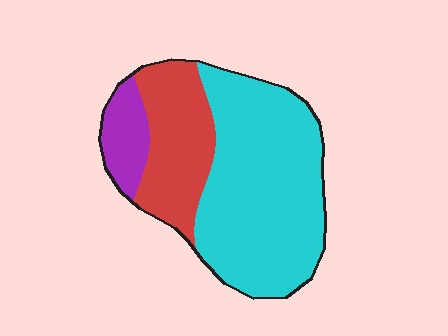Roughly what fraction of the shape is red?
Red takes up about one quarter (1/4) of the shape.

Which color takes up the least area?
Purple, at roughly 10%.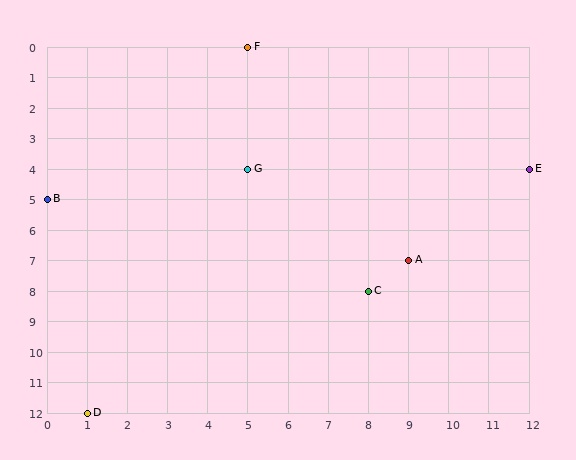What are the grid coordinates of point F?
Point F is at grid coordinates (5, 0).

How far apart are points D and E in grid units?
Points D and E are 11 columns and 8 rows apart (about 13.6 grid units diagonally).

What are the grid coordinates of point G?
Point G is at grid coordinates (5, 4).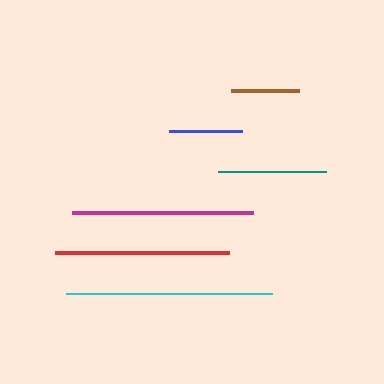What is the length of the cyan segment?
The cyan segment is approximately 206 pixels long.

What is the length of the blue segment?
The blue segment is approximately 73 pixels long.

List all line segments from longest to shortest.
From longest to shortest: cyan, magenta, red, teal, blue, brown.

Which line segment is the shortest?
The brown line is the shortest at approximately 68 pixels.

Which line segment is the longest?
The cyan line is the longest at approximately 206 pixels.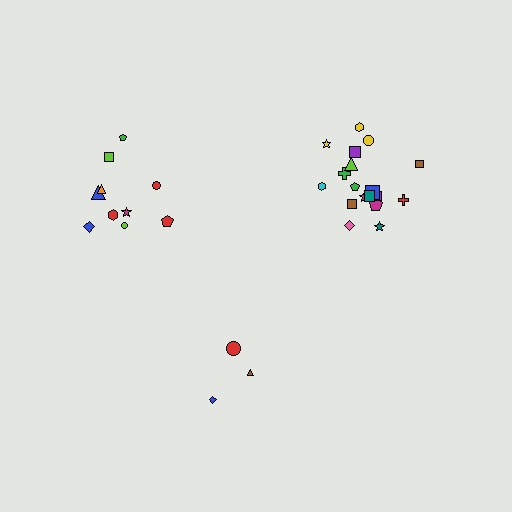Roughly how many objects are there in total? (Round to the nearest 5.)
Roughly 30 objects in total.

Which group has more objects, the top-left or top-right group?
The top-right group.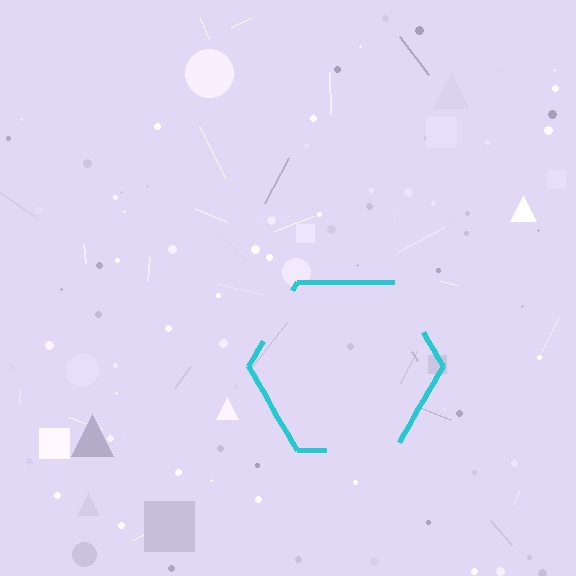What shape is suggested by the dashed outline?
The dashed outline suggests a hexagon.